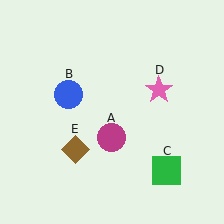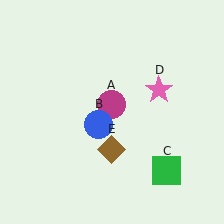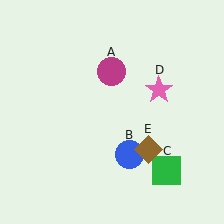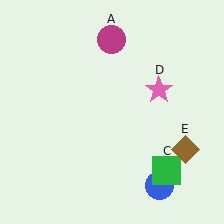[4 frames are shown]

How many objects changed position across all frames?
3 objects changed position: magenta circle (object A), blue circle (object B), brown diamond (object E).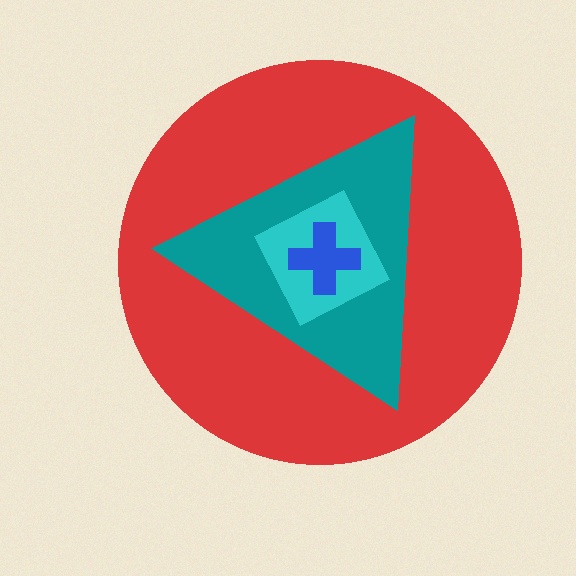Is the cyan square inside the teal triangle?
Yes.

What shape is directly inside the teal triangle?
The cyan square.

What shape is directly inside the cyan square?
The blue cross.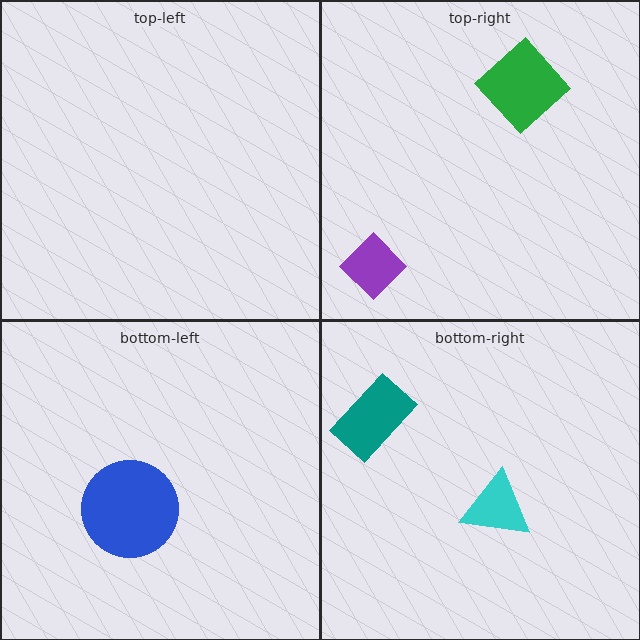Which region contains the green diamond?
The top-right region.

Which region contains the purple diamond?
The top-right region.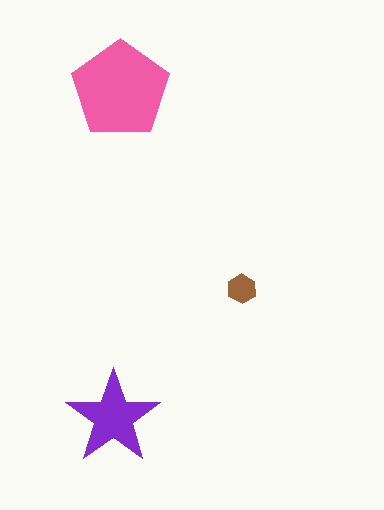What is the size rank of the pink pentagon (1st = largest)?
1st.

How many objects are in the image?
There are 3 objects in the image.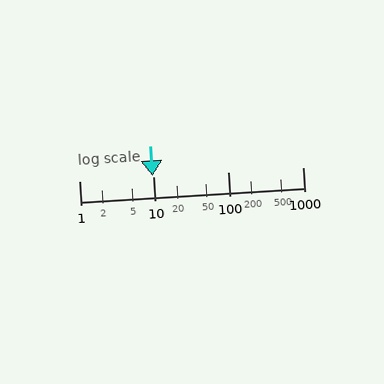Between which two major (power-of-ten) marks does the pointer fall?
The pointer is between 1 and 10.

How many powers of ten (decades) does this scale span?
The scale spans 3 decades, from 1 to 1000.